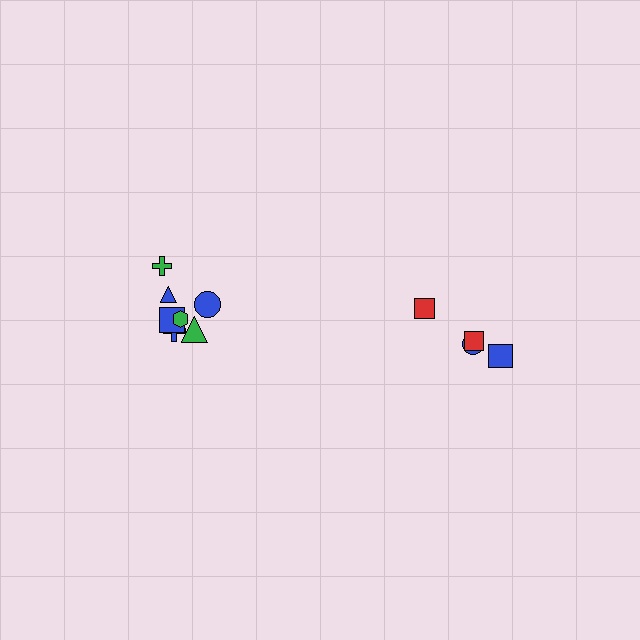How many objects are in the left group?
There are 7 objects.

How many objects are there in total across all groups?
There are 11 objects.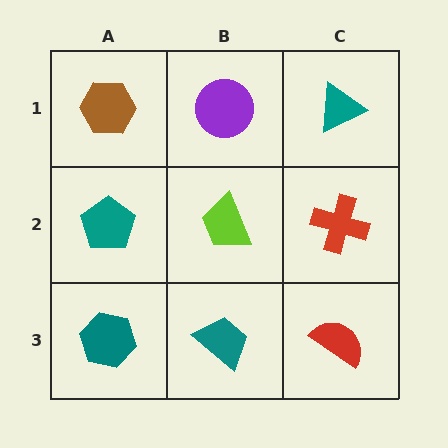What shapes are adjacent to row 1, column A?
A teal pentagon (row 2, column A), a purple circle (row 1, column B).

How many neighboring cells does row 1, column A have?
2.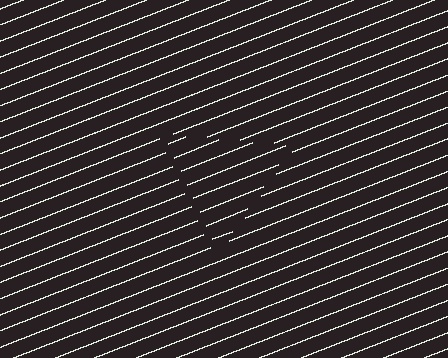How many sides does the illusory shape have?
3 sides — the line-ends trace a triangle.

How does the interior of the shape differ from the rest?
The interior of the shape contains the same grating, shifted by half a period — the contour is defined by the phase discontinuity where line-ends from the inner and outer gratings abut.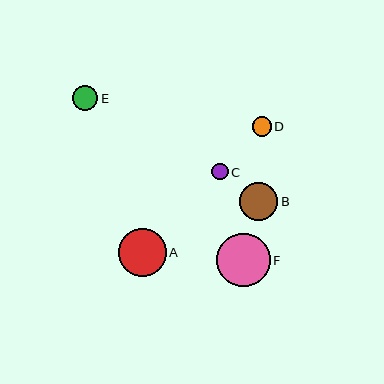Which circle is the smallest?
Circle C is the smallest with a size of approximately 16 pixels.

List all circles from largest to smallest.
From largest to smallest: F, A, B, E, D, C.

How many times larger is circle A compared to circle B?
Circle A is approximately 1.3 times the size of circle B.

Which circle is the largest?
Circle F is the largest with a size of approximately 53 pixels.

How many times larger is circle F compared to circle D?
Circle F is approximately 2.8 times the size of circle D.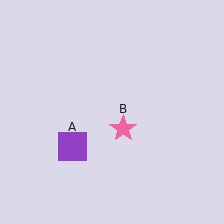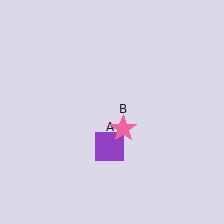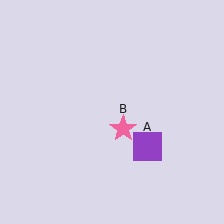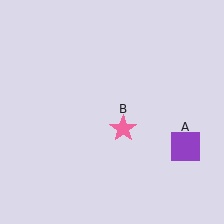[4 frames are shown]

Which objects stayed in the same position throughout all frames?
Pink star (object B) remained stationary.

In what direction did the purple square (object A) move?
The purple square (object A) moved right.